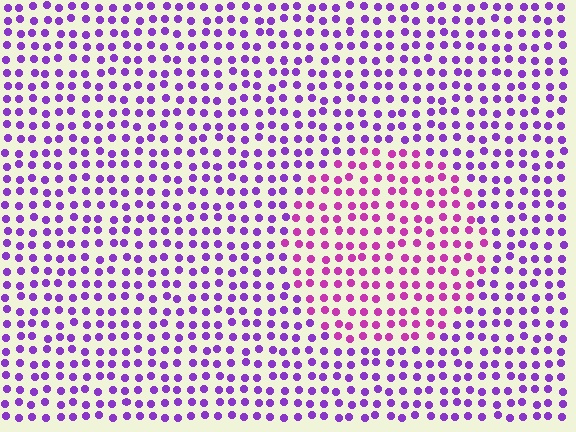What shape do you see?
I see a circle.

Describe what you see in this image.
The image is filled with small purple elements in a uniform arrangement. A circle-shaped region is visible where the elements are tinted to a slightly different hue, forming a subtle color boundary.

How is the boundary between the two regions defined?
The boundary is defined purely by a slight shift in hue (about 35 degrees). Spacing, size, and orientation are identical on both sides.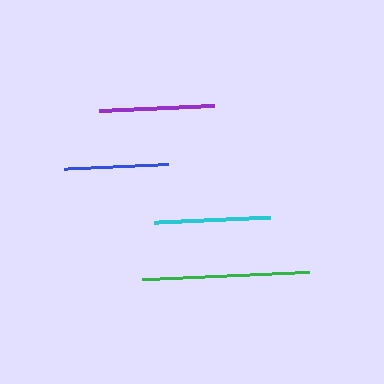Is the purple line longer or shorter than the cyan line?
The cyan line is longer than the purple line.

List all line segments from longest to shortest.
From longest to shortest: green, cyan, purple, blue.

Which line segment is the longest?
The green line is the longest at approximately 167 pixels.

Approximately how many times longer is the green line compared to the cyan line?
The green line is approximately 1.4 times the length of the cyan line.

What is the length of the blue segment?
The blue segment is approximately 104 pixels long.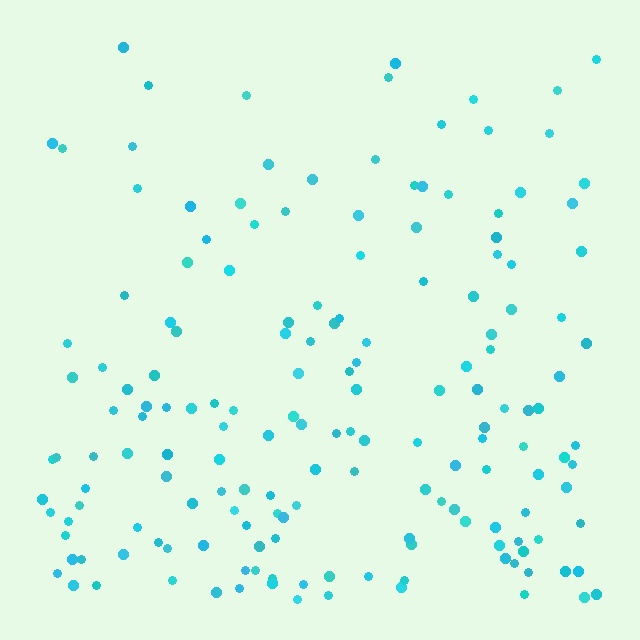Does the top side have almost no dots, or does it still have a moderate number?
Still a moderate number, just noticeably fewer than the bottom.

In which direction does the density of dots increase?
From top to bottom, with the bottom side densest.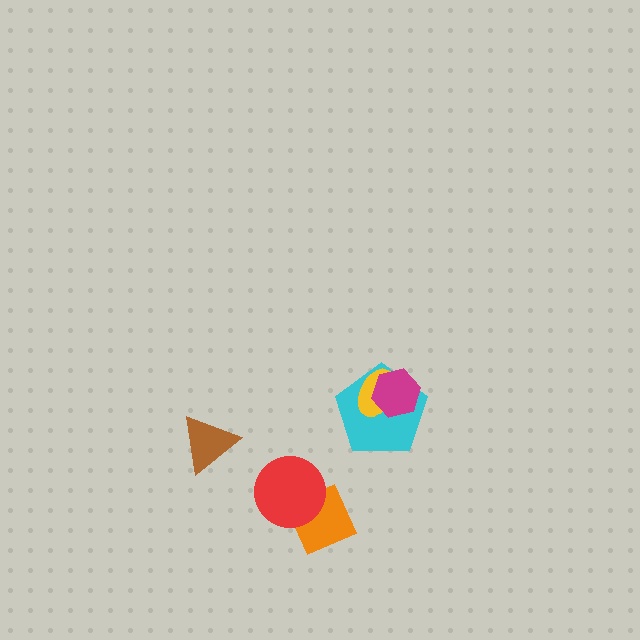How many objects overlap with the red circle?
1 object overlaps with the red circle.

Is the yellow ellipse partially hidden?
Yes, it is partially covered by another shape.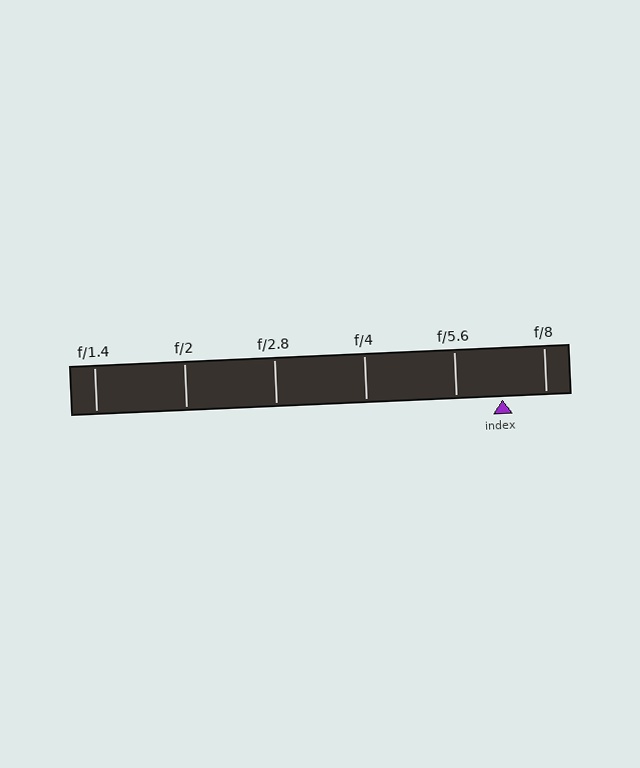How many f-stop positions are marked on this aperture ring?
There are 6 f-stop positions marked.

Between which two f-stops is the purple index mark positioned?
The index mark is between f/5.6 and f/8.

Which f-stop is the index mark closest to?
The index mark is closest to f/8.